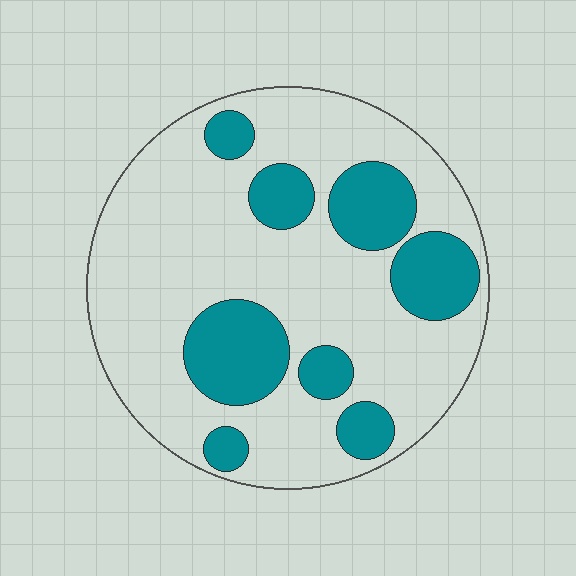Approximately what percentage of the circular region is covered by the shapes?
Approximately 25%.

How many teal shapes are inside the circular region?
8.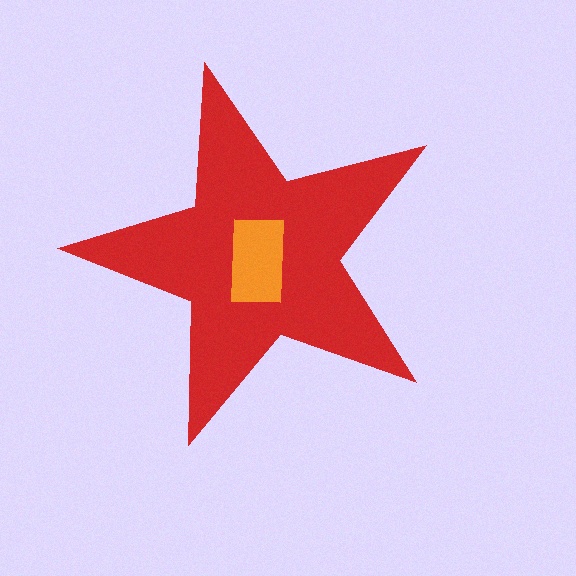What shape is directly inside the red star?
The orange rectangle.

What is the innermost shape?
The orange rectangle.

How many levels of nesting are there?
2.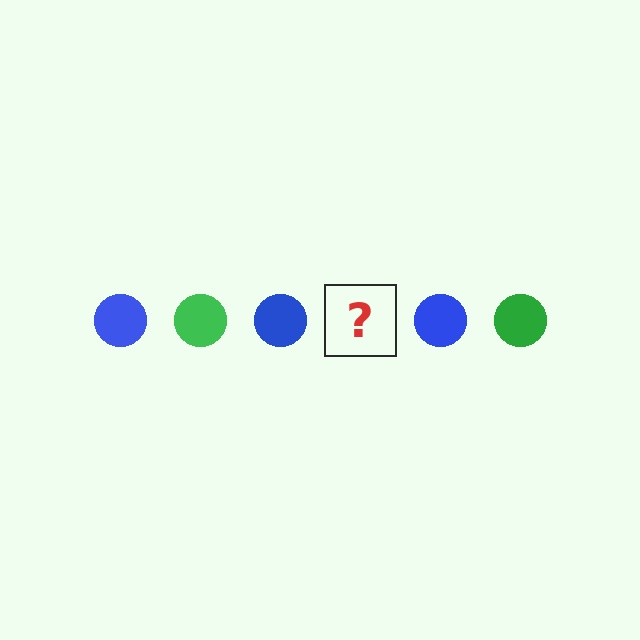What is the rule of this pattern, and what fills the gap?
The rule is that the pattern cycles through blue, green circles. The gap should be filled with a green circle.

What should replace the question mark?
The question mark should be replaced with a green circle.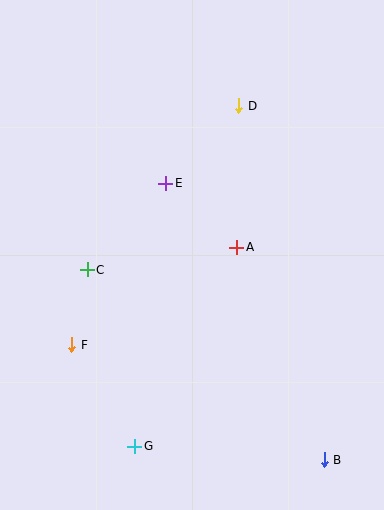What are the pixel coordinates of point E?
Point E is at (166, 183).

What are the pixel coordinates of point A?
Point A is at (237, 247).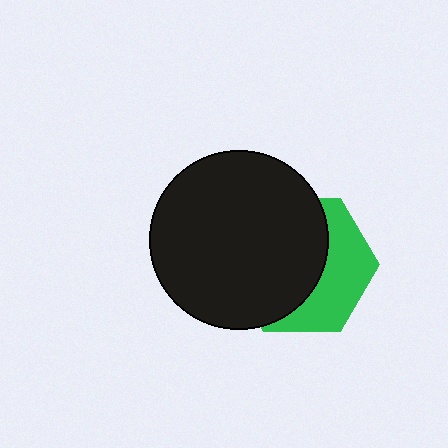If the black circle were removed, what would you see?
You would see the complete green hexagon.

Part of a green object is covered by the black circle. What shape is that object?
It is a hexagon.